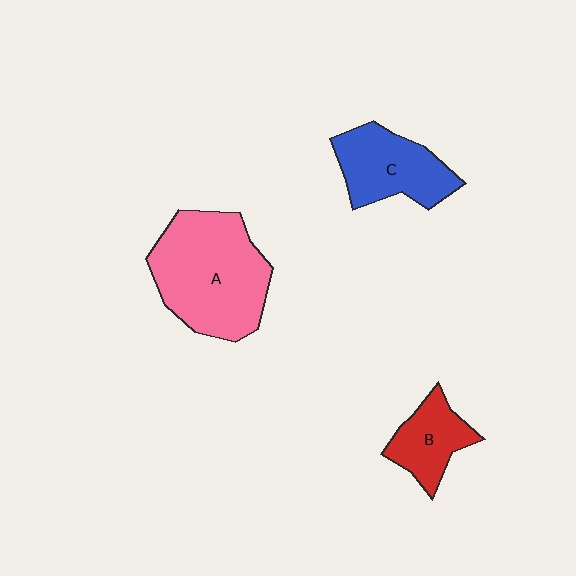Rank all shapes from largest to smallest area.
From largest to smallest: A (pink), C (blue), B (red).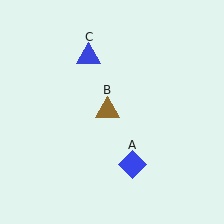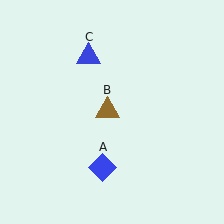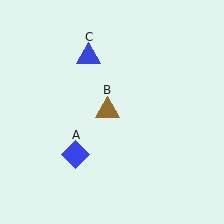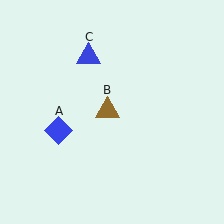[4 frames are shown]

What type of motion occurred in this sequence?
The blue diamond (object A) rotated clockwise around the center of the scene.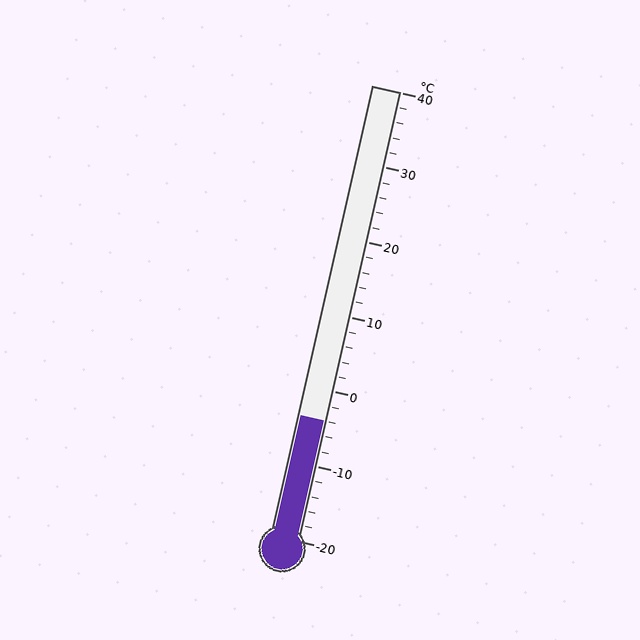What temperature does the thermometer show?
The thermometer shows approximately -4°C.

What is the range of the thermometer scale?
The thermometer scale ranges from -20°C to 40°C.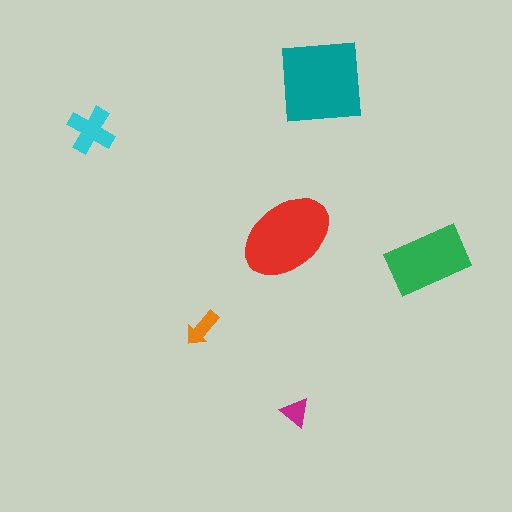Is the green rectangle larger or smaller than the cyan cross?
Larger.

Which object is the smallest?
The magenta triangle.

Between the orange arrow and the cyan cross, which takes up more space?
The cyan cross.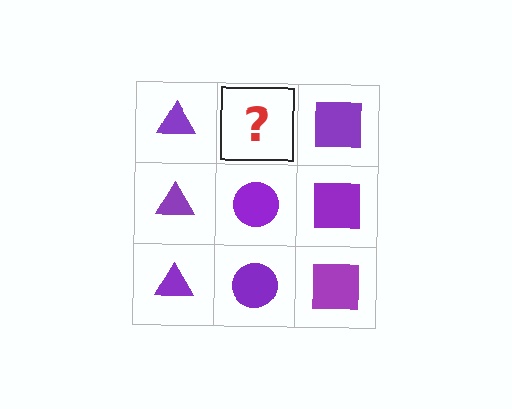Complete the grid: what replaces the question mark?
The question mark should be replaced with a purple circle.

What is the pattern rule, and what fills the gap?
The rule is that each column has a consistent shape. The gap should be filled with a purple circle.